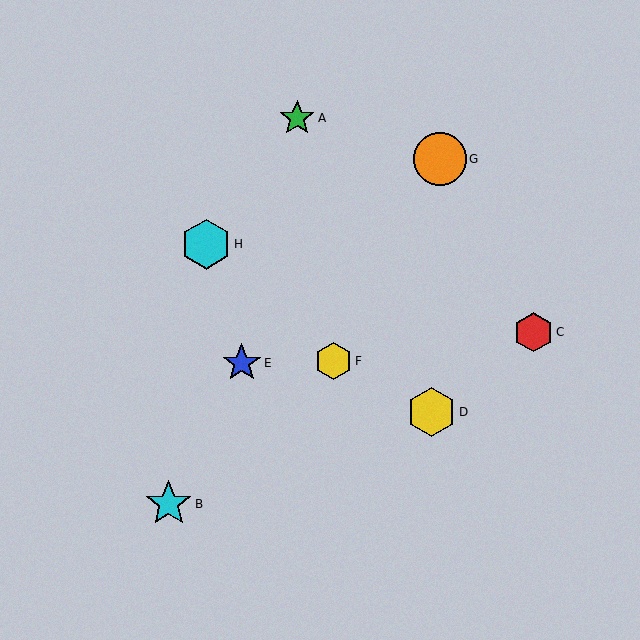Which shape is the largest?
The orange circle (labeled G) is the largest.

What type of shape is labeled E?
Shape E is a blue star.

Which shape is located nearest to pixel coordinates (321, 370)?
The yellow hexagon (labeled F) at (333, 361) is nearest to that location.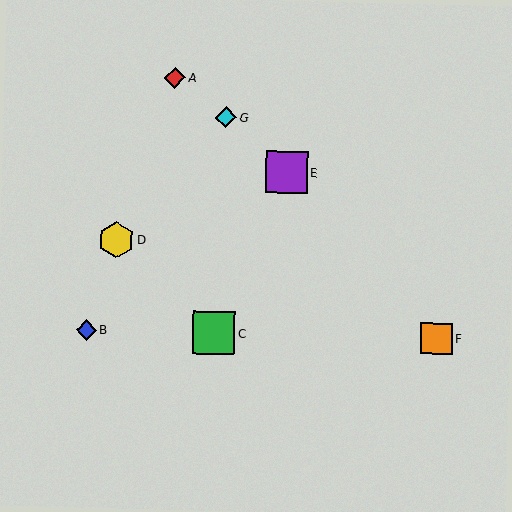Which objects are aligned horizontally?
Objects B, C, F are aligned horizontally.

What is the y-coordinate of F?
Object F is at y≈339.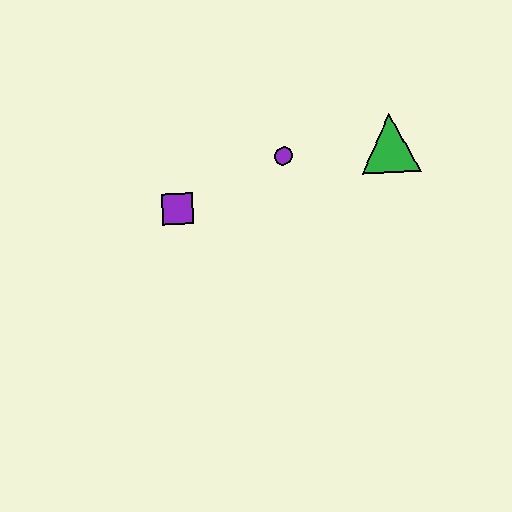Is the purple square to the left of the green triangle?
Yes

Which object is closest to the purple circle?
The green triangle is closest to the purple circle.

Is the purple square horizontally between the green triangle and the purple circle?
No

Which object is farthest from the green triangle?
The purple square is farthest from the green triangle.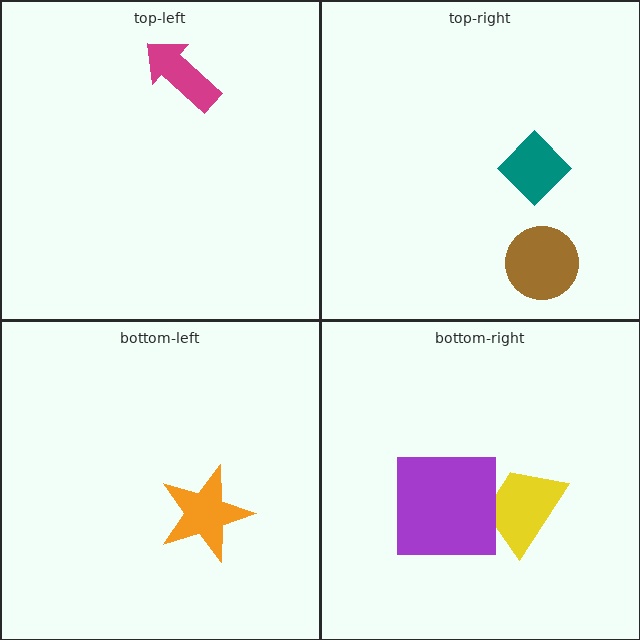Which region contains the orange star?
The bottom-left region.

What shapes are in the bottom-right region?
The yellow trapezoid, the purple square.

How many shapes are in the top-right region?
2.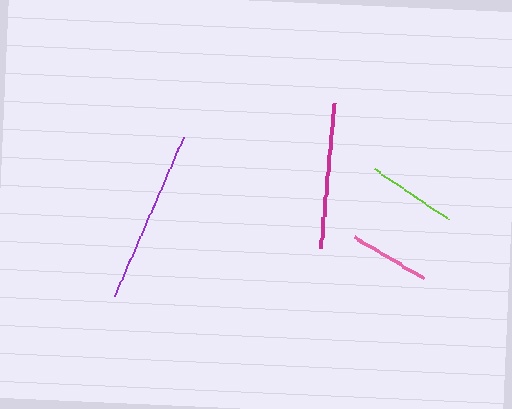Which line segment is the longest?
The purple line is the longest at approximately 174 pixels.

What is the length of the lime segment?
The lime segment is approximately 88 pixels long.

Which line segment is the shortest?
The pink line is the shortest at approximately 81 pixels.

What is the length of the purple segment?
The purple segment is approximately 174 pixels long.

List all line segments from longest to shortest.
From longest to shortest: purple, magenta, lime, pink.